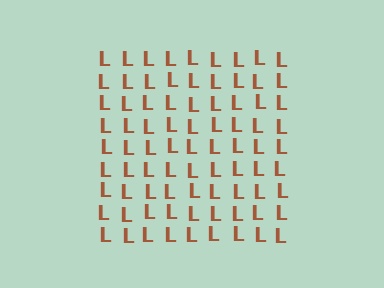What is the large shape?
The large shape is a square.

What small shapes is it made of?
It is made of small letter L's.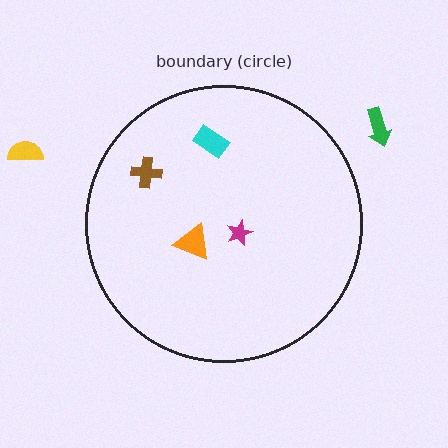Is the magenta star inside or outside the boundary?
Inside.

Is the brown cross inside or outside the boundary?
Inside.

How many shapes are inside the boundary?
4 inside, 2 outside.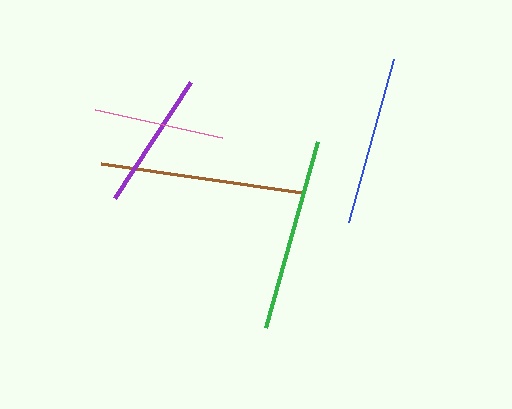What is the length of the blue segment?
The blue segment is approximately 170 pixels long.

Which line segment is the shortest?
The pink line is the shortest at approximately 130 pixels.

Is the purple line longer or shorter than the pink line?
The purple line is longer than the pink line.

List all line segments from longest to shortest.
From longest to shortest: brown, green, blue, purple, pink.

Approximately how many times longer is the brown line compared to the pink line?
The brown line is approximately 1.6 times the length of the pink line.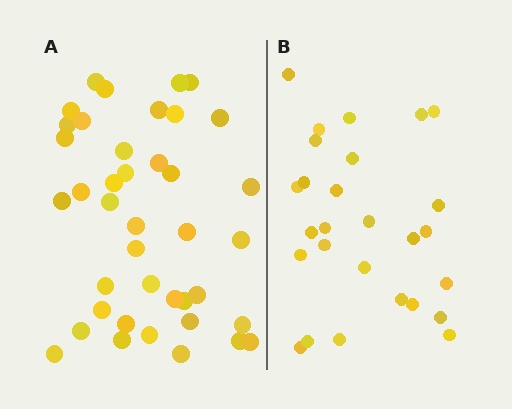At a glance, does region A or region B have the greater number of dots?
Region A (the left region) has more dots.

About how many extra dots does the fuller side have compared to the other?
Region A has approximately 15 more dots than region B.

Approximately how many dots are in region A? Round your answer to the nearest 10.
About 40 dots.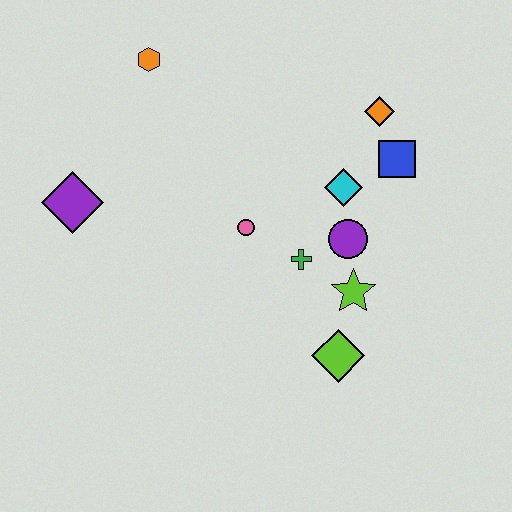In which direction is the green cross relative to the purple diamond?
The green cross is to the right of the purple diamond.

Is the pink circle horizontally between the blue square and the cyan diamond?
No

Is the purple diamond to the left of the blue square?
Yes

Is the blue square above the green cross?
Yes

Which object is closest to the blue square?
The orange diamond is closest to the blue square.